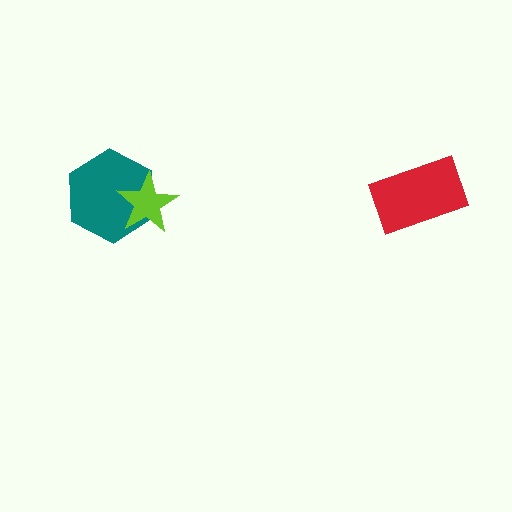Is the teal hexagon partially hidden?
Yes, it is partially covered by another shape.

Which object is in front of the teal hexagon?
The lime star is in front of the teal hexagon.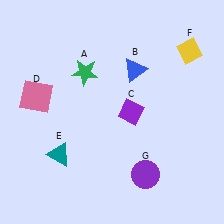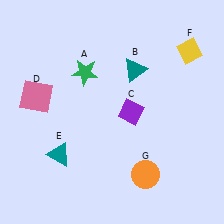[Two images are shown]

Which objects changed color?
B changed from blue to teal. G changed from purple to orange.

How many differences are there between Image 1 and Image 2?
There are 2 differences between the two images.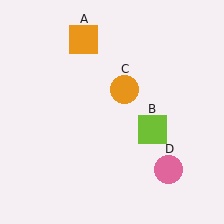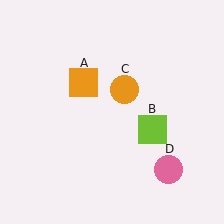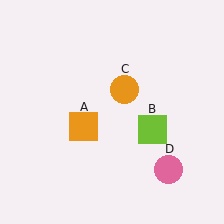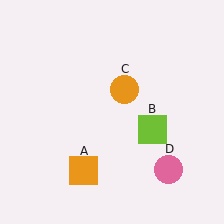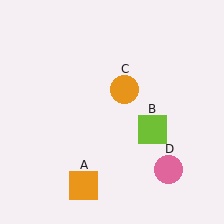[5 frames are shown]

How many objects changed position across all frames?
1 object changed position: orange square (object A).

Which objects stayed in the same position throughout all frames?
Lime square (object B) and orange circle (object C) and pink circle (object D) remained stationary.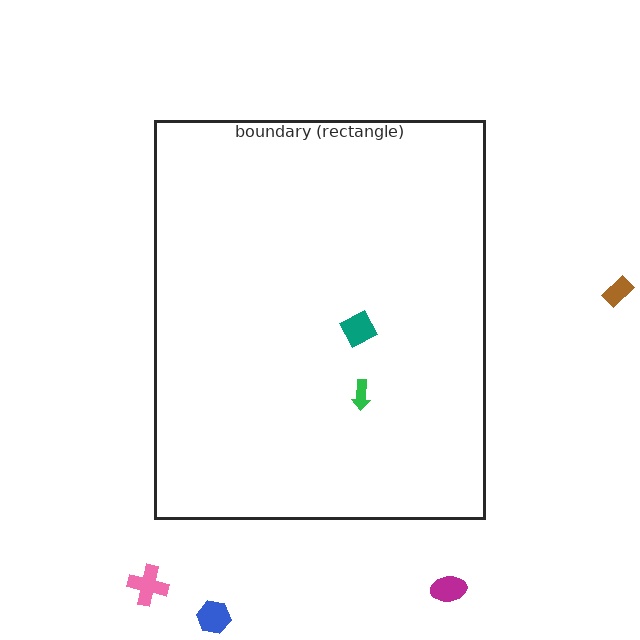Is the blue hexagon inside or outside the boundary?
Outside.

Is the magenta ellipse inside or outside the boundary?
Outside.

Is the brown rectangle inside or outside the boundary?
Outside.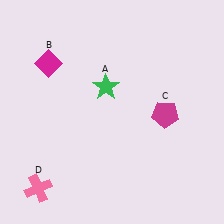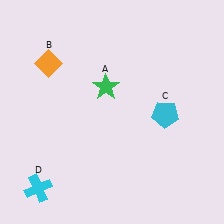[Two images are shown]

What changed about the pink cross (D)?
In Image 1, D is pink. In Image 2, it changed to cyan.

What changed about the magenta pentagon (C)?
In Image 1, C is magenta. In Image 2, it changed to cyan.